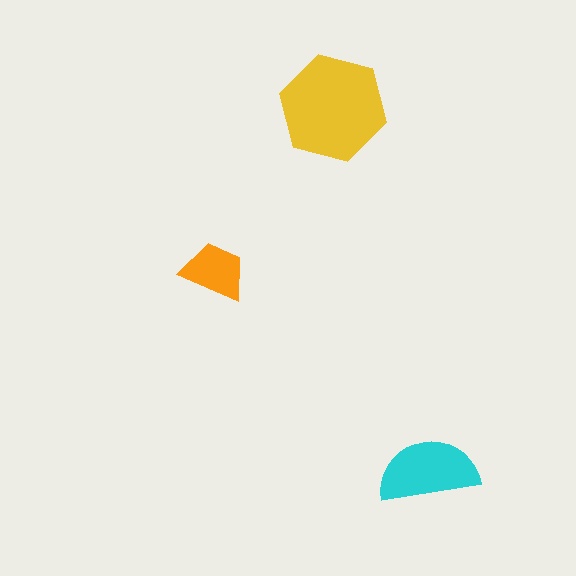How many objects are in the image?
There are 3 objects in the image.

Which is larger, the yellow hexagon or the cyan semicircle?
The yellow hexagon.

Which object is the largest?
The yellow hexagon.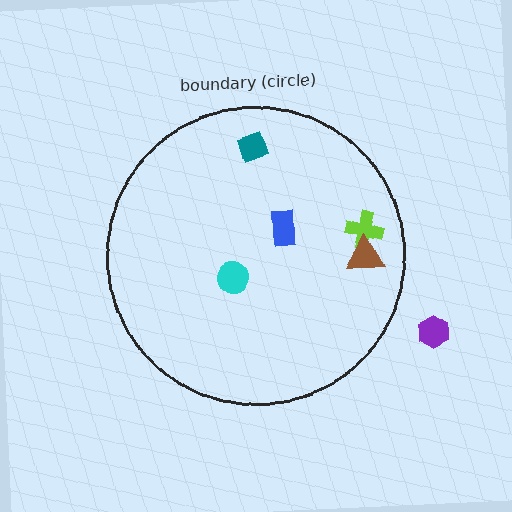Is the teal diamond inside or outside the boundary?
Inside.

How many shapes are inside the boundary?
5 inside, 1 outside.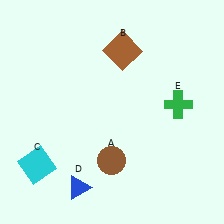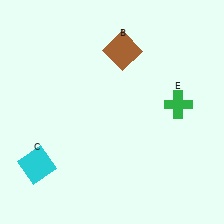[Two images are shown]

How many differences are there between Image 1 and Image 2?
There are 2 differences between the two images.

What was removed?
The blue triangle (D), the brown circle (A) were removed in Image 2.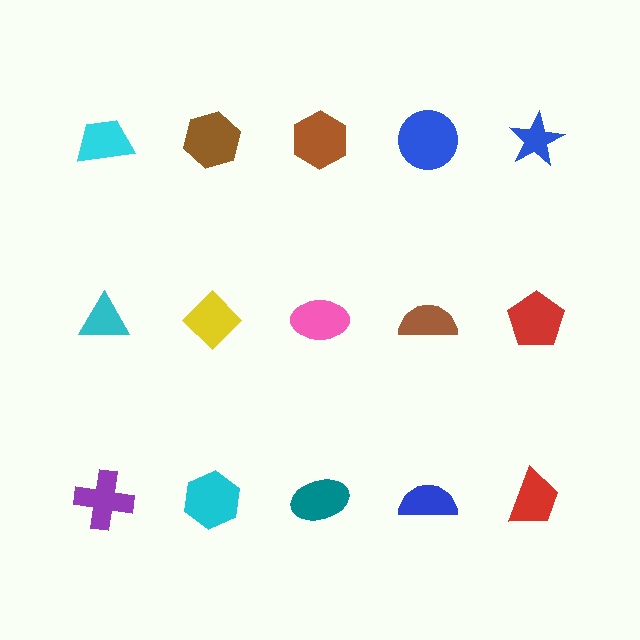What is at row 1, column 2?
A brown hexagon.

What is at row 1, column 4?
A blue circle.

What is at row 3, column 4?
A blue semicircle.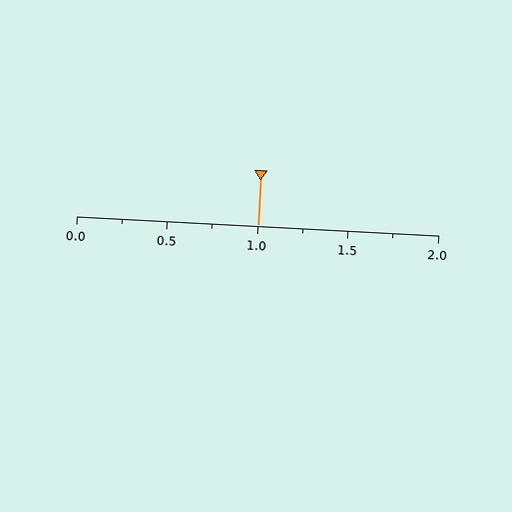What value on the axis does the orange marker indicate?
The marker indicates approximately 1.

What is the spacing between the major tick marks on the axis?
The major ticks are spaced 0.5 apart.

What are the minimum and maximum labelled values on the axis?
The axis runs from 0.0 to 2.0.